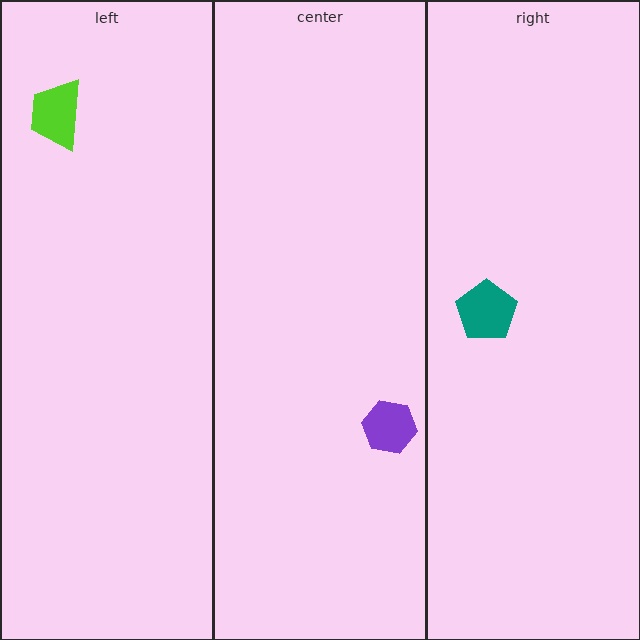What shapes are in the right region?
The teal pentagon.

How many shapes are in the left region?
1.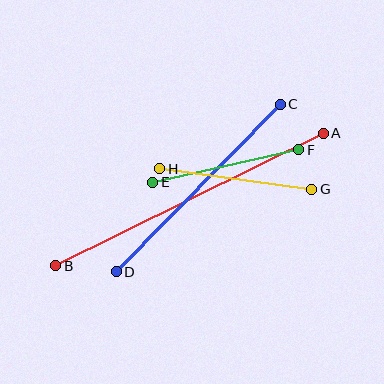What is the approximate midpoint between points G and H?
The midpoint is at approximately (236, 179) pixels.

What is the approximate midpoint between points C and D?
The midpoint is at approximately (198, 188) pixels.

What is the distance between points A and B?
The distance is approximately 299 pixels.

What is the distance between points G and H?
The distance is approximately 154 pixels.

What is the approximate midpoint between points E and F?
The midpoint is at approximately (226, 166) pixels.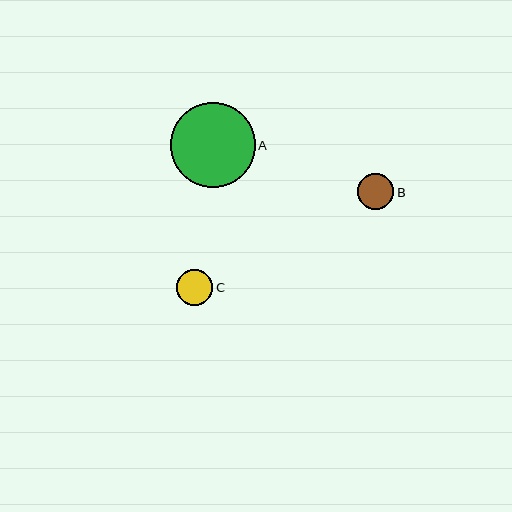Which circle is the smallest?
Circle C is the smallest with a size of approximately 36 pixels.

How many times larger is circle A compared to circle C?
Circle A is approximately 2.3 times the size of circle C.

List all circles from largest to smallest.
From largest to smallest: A, B, C.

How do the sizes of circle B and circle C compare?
Circle B and circle C are approximately the same size.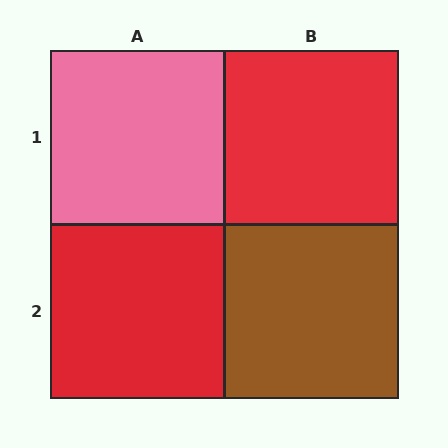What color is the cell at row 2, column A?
Red.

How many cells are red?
2 cells are red.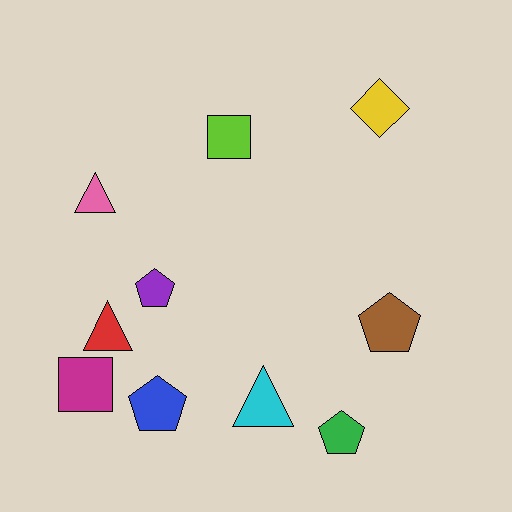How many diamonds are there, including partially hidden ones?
There is 1 diamond.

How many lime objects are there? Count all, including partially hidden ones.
There is 1 lime object.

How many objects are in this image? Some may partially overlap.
There are 10 objects.